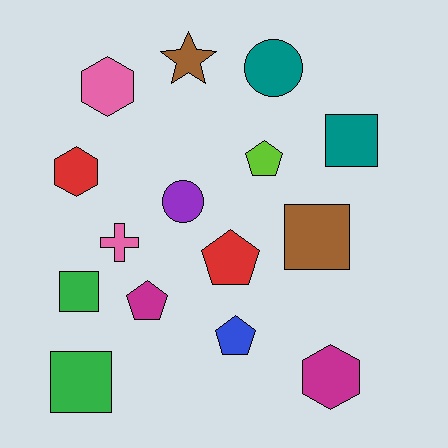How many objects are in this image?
There are 15 objects.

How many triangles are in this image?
There are no triangles.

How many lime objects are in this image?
There is 1 lime object.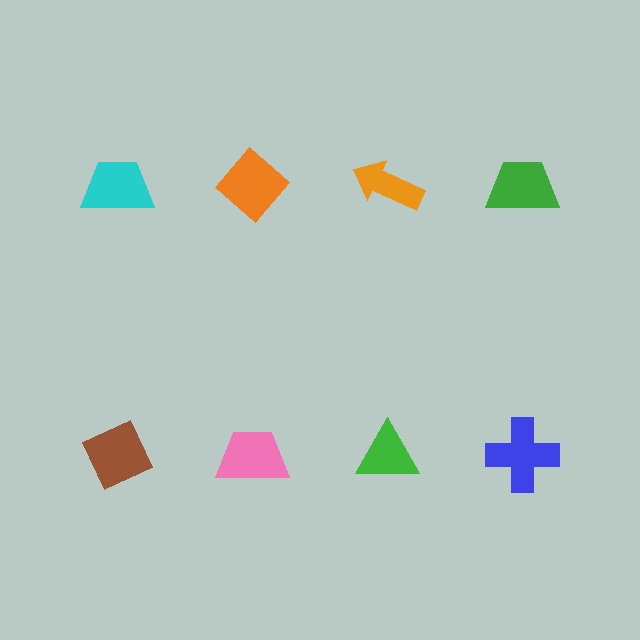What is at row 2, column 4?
A blue cross.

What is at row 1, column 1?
A cyan trapezoid.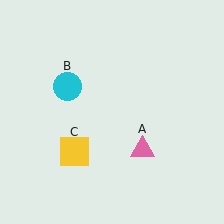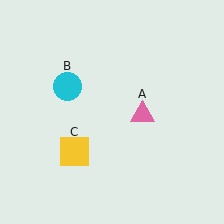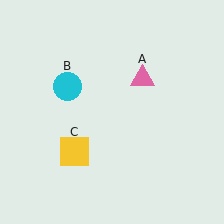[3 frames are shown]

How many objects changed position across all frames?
1 object changed position: pink triangle (object A).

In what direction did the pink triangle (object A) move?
The pink triangle (object A) moved up.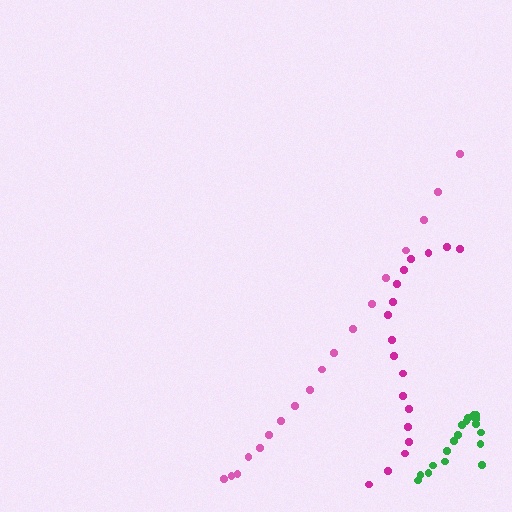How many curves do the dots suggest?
There are 3 distinct paths.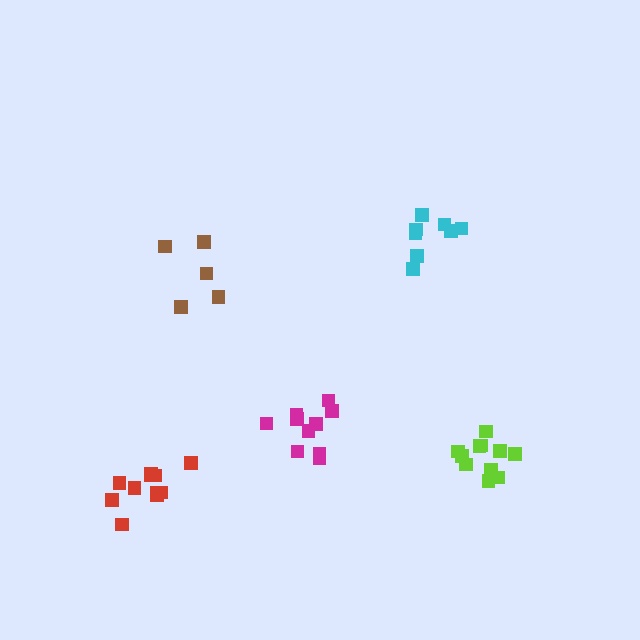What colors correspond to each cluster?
The clusters are colored: cyan, brown, red, magenta, lime.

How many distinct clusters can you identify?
There are 5 distinct clusters.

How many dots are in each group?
Group 1: 8 dots, Group 2: 5 dots, Group 3: 11 dots, Group 4: 10 dots, Group 5: 11 dots (45 total).